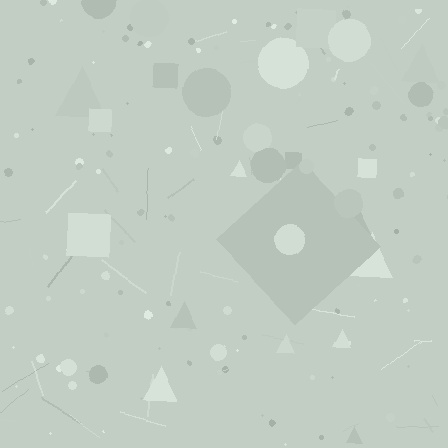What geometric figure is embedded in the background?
A diamond is embedded in the background.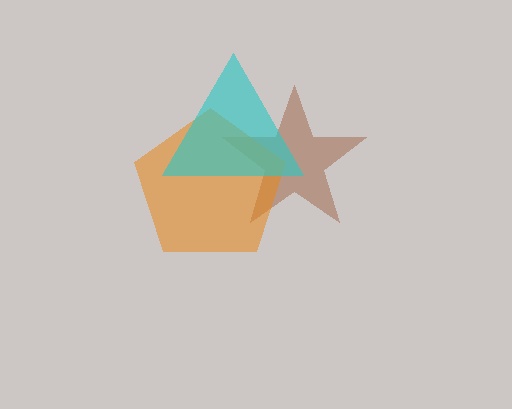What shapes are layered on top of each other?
The layered shapes are: a brown star, an orange pentagon, a cyan triangle.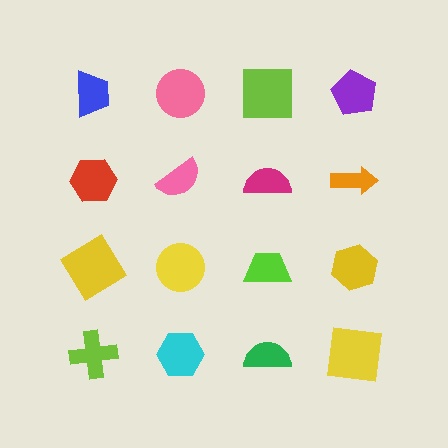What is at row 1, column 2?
A pink circle.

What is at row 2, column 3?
A magenta semicircle.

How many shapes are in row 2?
4 shapes.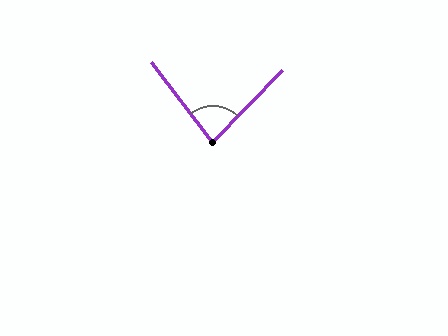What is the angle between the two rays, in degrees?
Approximately 81 degrees.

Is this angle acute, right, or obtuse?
It is acute.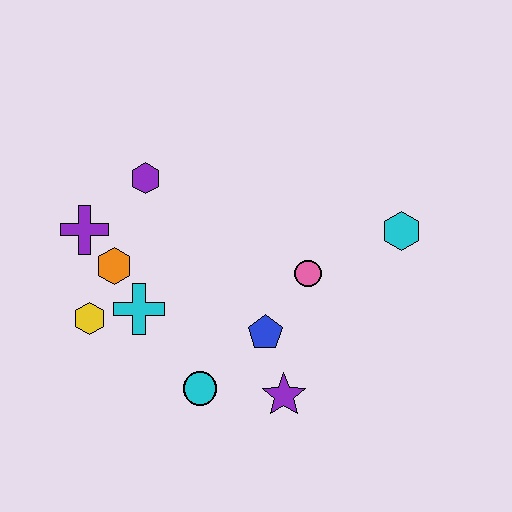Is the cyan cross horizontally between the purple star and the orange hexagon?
Yes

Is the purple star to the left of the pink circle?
Yes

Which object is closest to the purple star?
The blue pentagon is closest to the purple star.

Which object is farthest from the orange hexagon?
The cyan hexagon is farthest from the orange hexagon.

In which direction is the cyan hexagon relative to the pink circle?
The cyan hexagon is to the right of the pink circle.